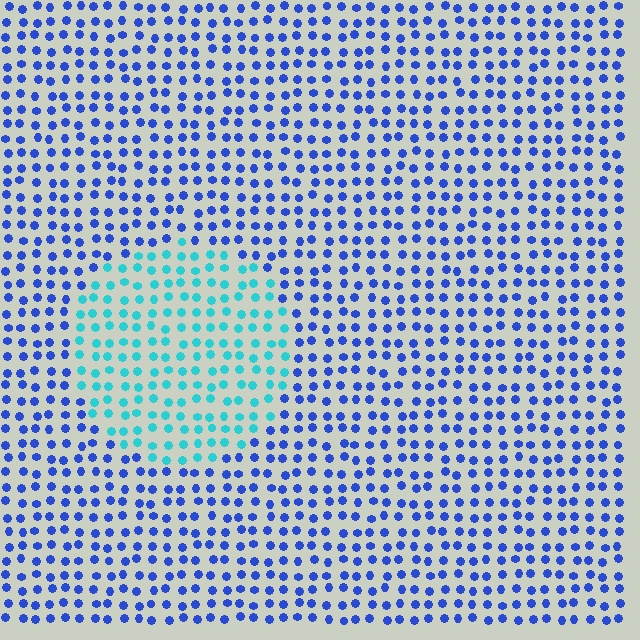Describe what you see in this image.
The image is filled with small blue elements in a uniform arrangement. A circle-shaped region is visible where the elements are tinted to a slightly different hue, forming a subtle color boundary.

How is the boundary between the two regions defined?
The boundary is defined purely by a slight shift in hue (about 48 degrees). Spacing, size, and orientation are identical on both sides.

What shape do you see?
I see a circle.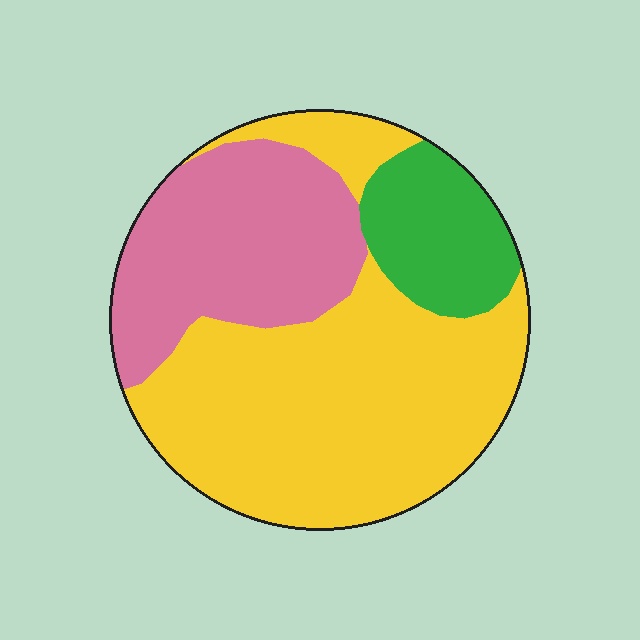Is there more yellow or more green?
Yellow.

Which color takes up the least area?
Green, at roughly 15%.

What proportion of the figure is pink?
Pink covers roughly 30% of the figure.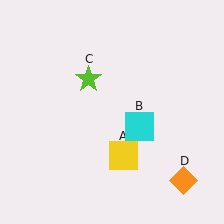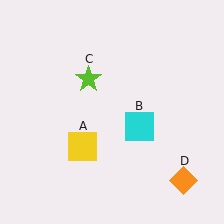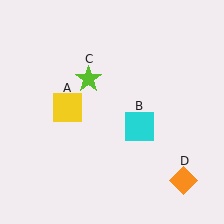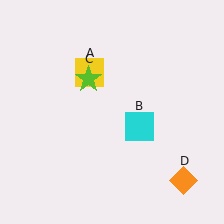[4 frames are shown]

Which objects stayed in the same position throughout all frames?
Cyan square (object B) and lime star (object C) and orange diamond (object D) remained stationary.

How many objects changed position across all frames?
1 object changed position: yellow square (object A).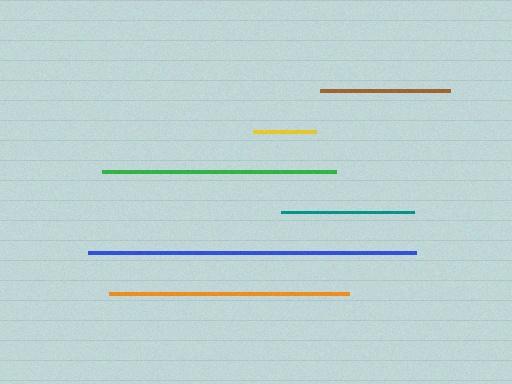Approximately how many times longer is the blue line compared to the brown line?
The blue line is approximately 2.5 times the length of the brown line.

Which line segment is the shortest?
The yellow line is the shortest at approximately 63 pixels.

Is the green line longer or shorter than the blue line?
The blue line is longer than the green line.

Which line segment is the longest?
The blue line is the longest at approximately 328 pixels.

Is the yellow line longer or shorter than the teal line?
The teal line is longer than the yellow line.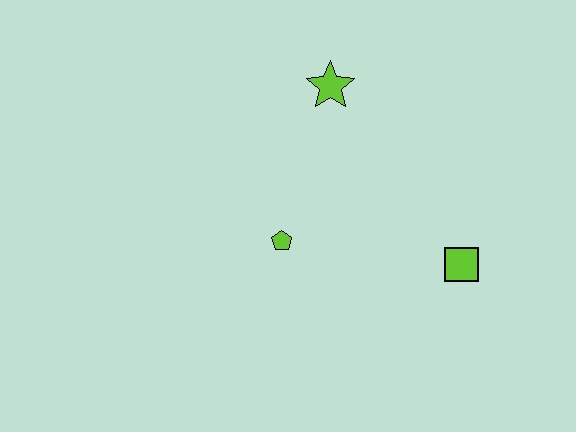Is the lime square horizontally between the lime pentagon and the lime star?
No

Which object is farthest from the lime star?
The lime square is farthest from the lime star.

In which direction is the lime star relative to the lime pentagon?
The lime star is above the lime pentagon.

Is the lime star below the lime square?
No